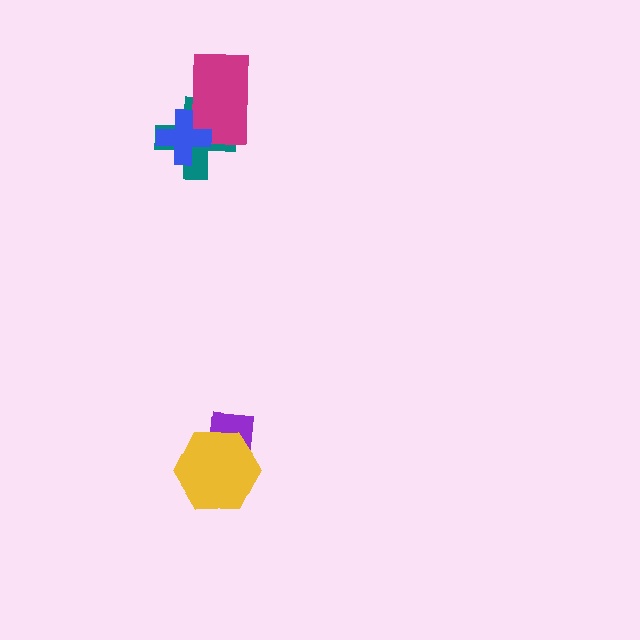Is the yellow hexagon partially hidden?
No, no other shape covers it.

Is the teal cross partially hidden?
Yes, it is partially covered by another shape.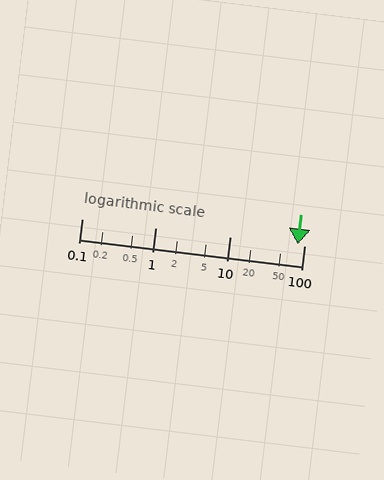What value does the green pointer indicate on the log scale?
The pointer indicates approximately 83.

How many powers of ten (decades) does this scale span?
The scale spans 3 decades, from 0.1 to 100.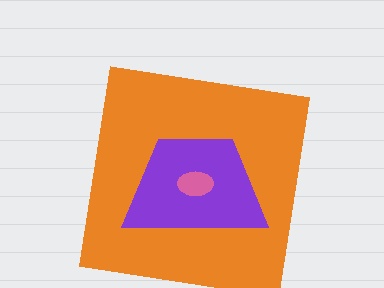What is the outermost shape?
The orange square.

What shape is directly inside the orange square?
The purple trapezoid.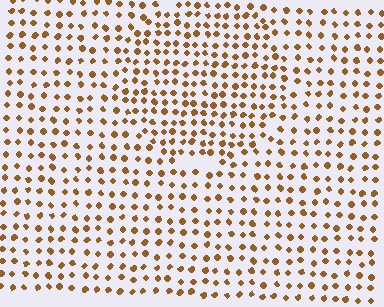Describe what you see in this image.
The image contains small brown elements arranged at two different densities. A circle-shaped region is visible where the elements are more densely packed than the surrounding area.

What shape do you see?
I see a circle.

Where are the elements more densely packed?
The elements are more densely packed inside the circle boundary.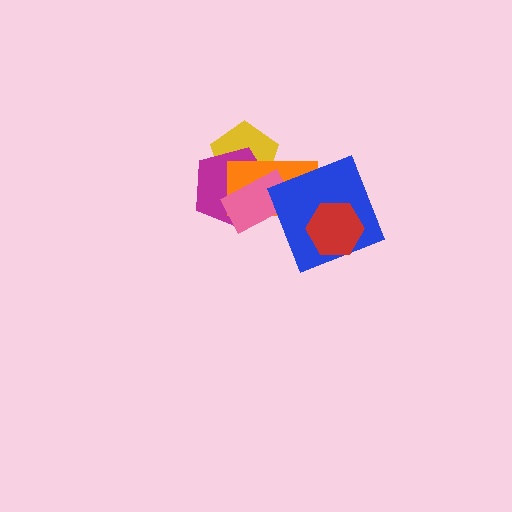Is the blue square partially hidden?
Yes, it is partially covered by another shape.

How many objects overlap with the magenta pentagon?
3 objects overlap with the magenta pentagon.